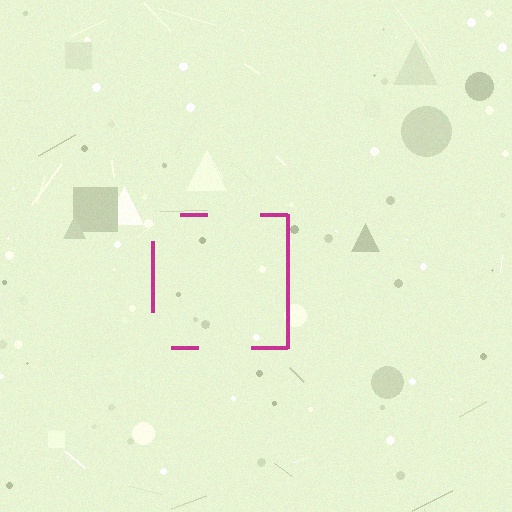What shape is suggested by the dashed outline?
The dashed outline suggests a square.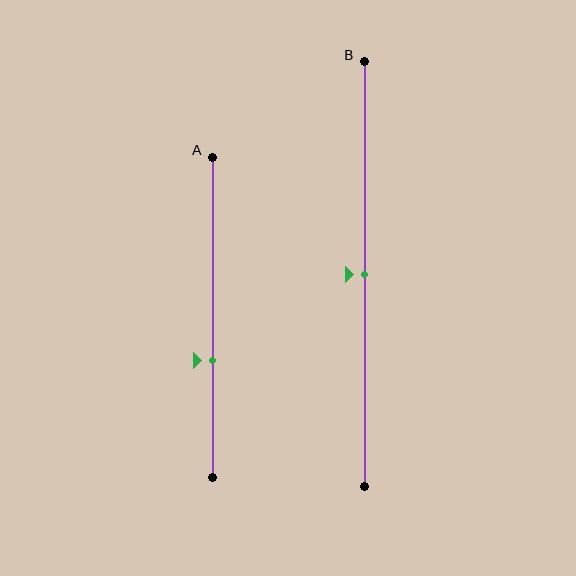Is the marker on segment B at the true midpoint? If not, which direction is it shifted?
Yes, the marker on segment B is at the true midpoint.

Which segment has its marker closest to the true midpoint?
Segment B has its marker closest to the true midpoint.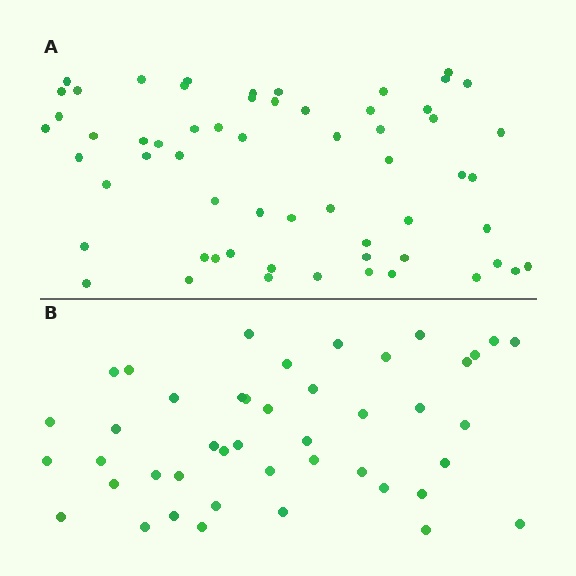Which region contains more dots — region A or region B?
Region A (the top region) has more dots.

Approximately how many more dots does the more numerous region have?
Region A has approximately 15 more dots than region B.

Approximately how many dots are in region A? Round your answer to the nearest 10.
About 60 dots.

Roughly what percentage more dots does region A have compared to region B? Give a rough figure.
About 35% more.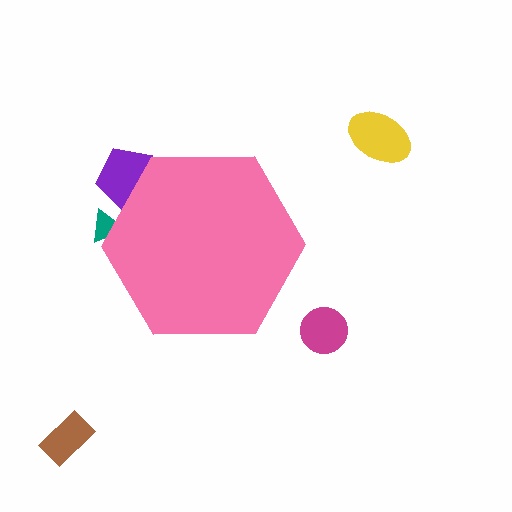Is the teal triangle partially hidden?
Yes, the teal triangle is partially hidden behind the pink hexagon.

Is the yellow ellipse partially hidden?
No, the yellow ellipse is fully visible.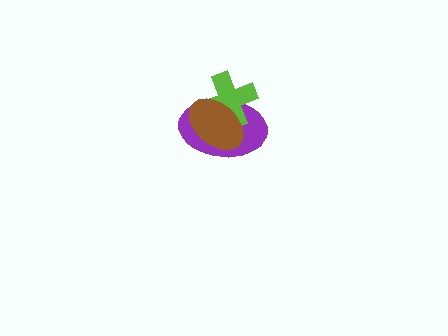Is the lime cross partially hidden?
Yes, it is partially covered by another shape.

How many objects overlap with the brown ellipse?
2 objects overlap with the brown ellipse.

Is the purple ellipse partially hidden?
Yes, it is partially covered by another shape.